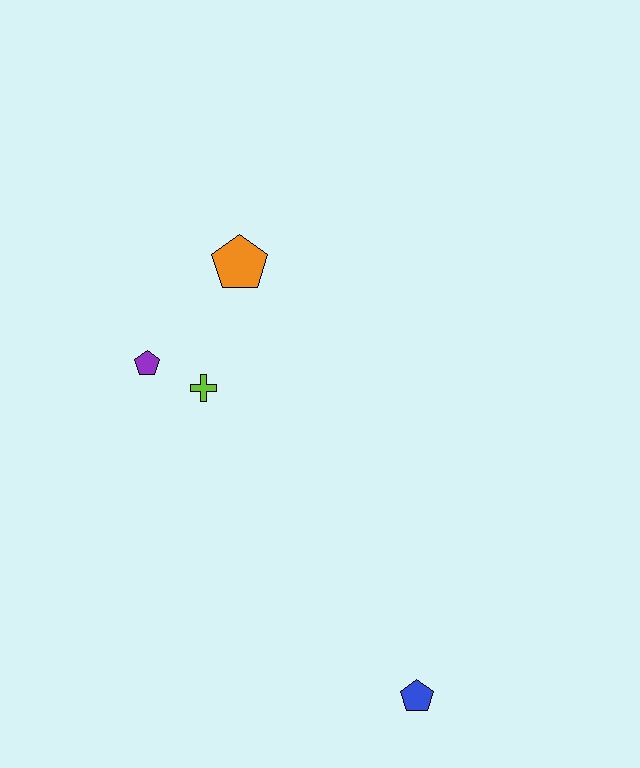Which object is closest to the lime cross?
The purple pentagon is closest to the lime cross.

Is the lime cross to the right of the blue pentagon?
No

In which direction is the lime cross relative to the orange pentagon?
The lime cross is below the orange pentagon.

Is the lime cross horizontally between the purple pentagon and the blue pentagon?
Yes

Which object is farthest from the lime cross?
The blue pentagon is farthest from the lime cross.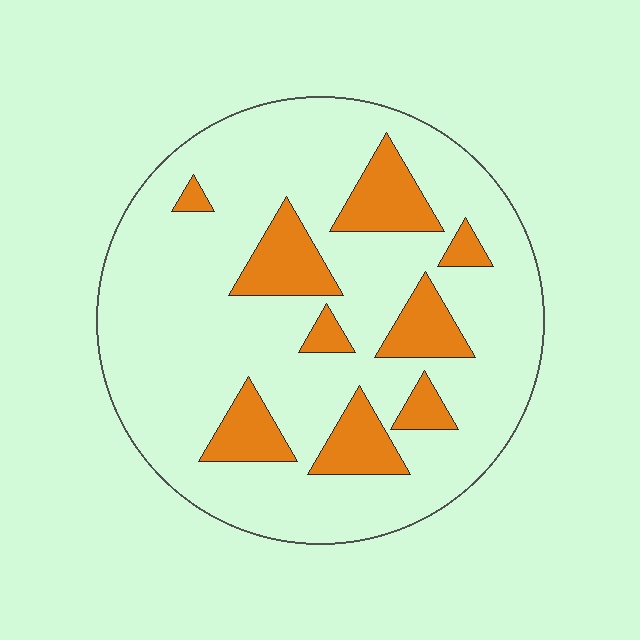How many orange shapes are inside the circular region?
9.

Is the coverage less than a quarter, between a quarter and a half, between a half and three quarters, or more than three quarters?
Less than a quarter.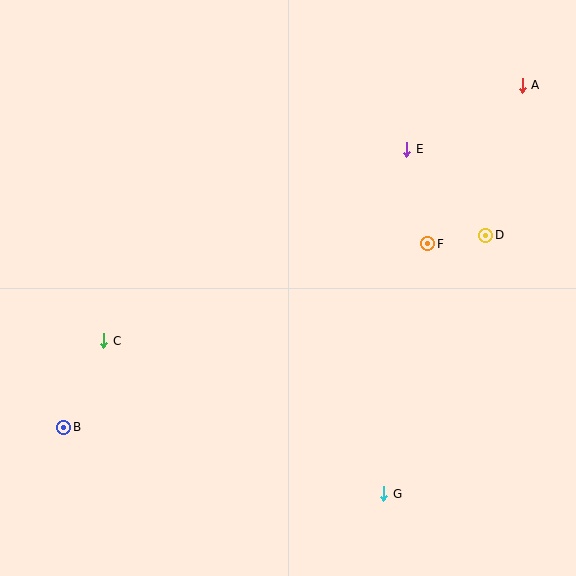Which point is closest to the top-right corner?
Point A is closest to the top-right corner.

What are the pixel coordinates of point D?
Point D is at (486, 236).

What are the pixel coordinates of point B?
Point B is at (64, 427).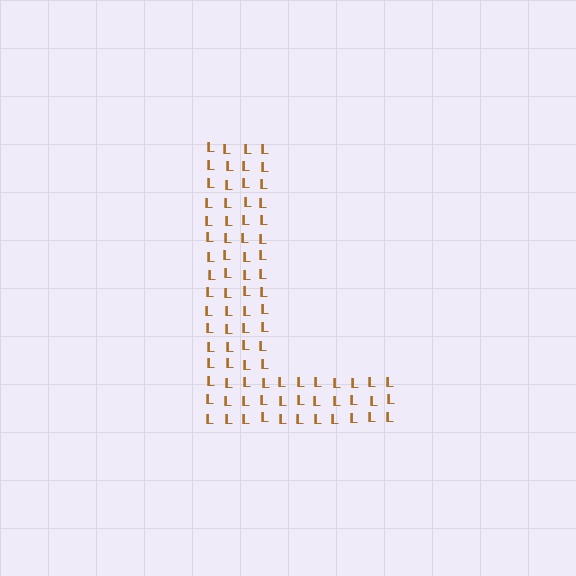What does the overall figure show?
The overall figure shows the letter L.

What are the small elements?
The small elements are letter L's.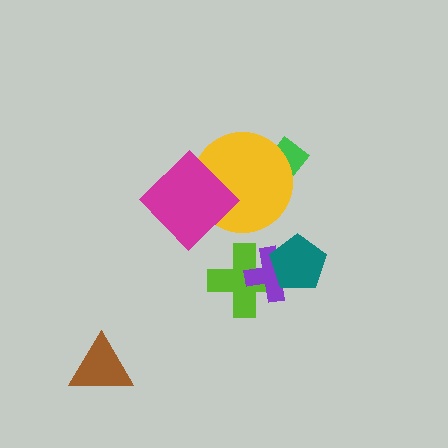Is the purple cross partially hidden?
Yes, it is partially covered by another shape.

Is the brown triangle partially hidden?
No, no other shape covers it.